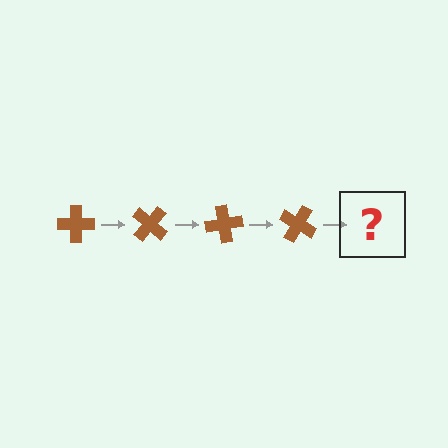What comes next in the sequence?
The next element should be a brown cross rotated 160 degrees.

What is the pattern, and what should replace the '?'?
The pattern is that the cross rotates 40 degrees each step. The '?' should be a brown cross rotated 160 degrees.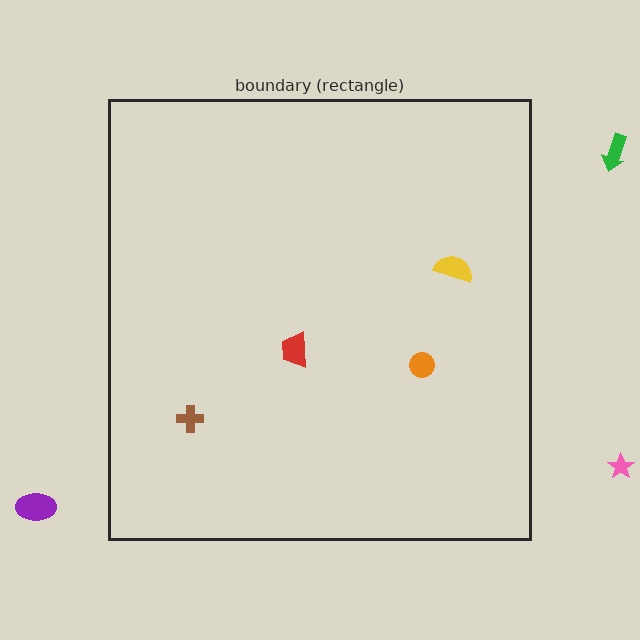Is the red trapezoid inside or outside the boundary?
Inside.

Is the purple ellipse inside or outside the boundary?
Outside.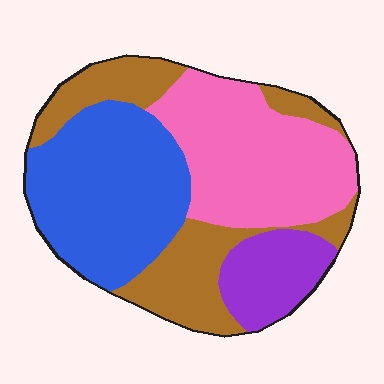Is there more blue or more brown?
Blue.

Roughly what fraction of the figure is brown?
Brown takes up about one quarter (1/4) of the figure.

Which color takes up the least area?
Purple, at roughly 10%.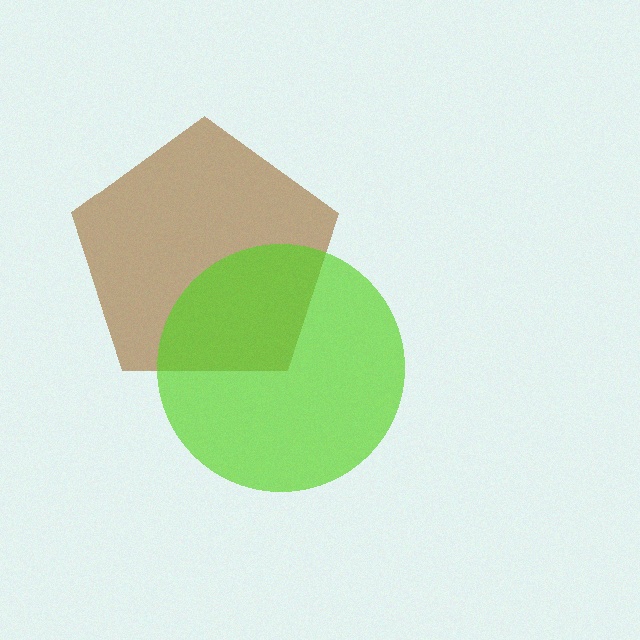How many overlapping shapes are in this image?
There are 2 overlapping shapes in the image.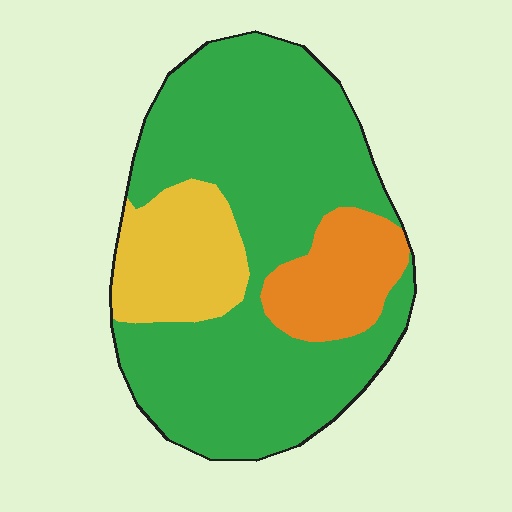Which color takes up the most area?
Green, at roughly 70%.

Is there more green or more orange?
Green.